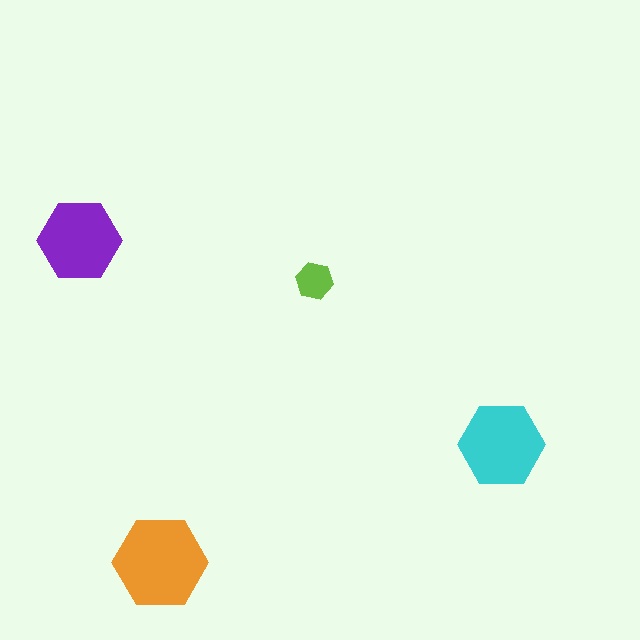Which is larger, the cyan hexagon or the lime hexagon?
The cyan one.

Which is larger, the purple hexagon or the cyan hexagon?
The cyan one.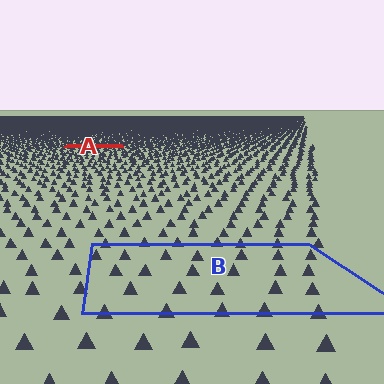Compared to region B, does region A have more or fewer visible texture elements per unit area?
Region A has more texture elements per unit area — they are packed more densely because it is farther away.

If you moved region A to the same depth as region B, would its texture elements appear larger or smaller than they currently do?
They would appear larger. At a closer depth, the same texture elements are projected at a bigger on-screen size.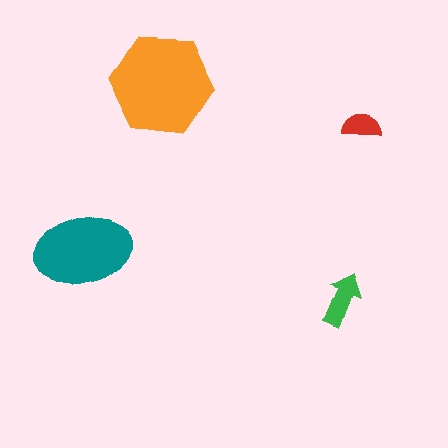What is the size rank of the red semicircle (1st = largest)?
4th.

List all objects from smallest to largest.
The red semicircle, the green arrow, the teal ellipse, the orange hexagon.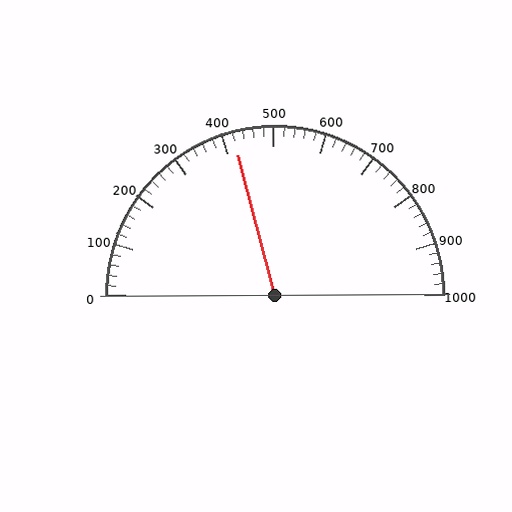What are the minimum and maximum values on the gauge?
The gauge ranges from 0 to 1000.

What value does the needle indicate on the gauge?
The needle indicates approximately 420.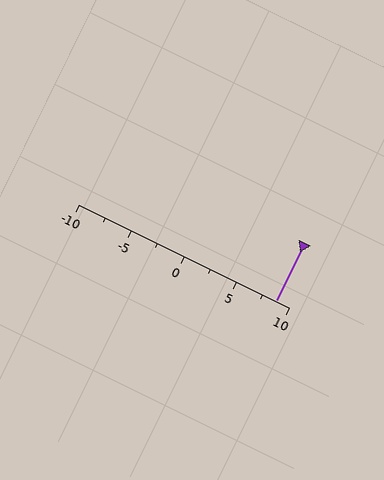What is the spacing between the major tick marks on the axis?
The major ticks are spaced 5 apart.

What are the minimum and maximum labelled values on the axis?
The axis runs from -10 to 10.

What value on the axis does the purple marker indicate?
The marker indicates approximately 8.8.